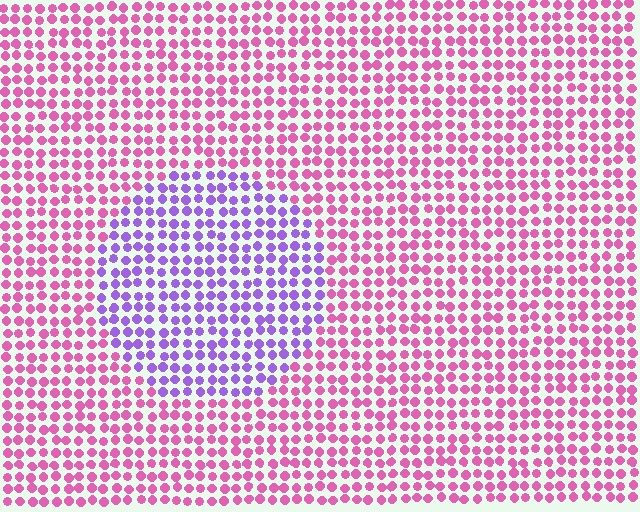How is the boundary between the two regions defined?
The boundary is defined purely by a slight shift in hue (about 52 degrees). Spacing, size, and orientation are identical on both sides.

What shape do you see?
I see a circle.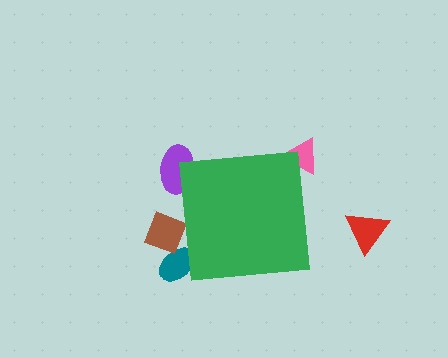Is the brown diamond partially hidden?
Yes, the brown diamond is partially hidden behind the green square.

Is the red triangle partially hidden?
No, the red triangle is fully visible.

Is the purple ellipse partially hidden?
Yes, the purple ellipse is partially hidden behind the green square.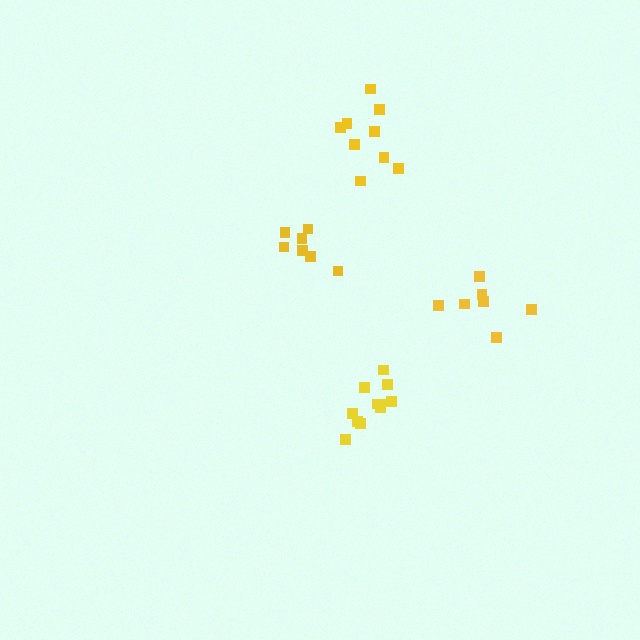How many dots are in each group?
Group 1: 7 dots, Group 2: 11 dots, Group 3: 9 dots, Group 4: 7 dots (34 total).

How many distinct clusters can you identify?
There are 4 distinct clusters.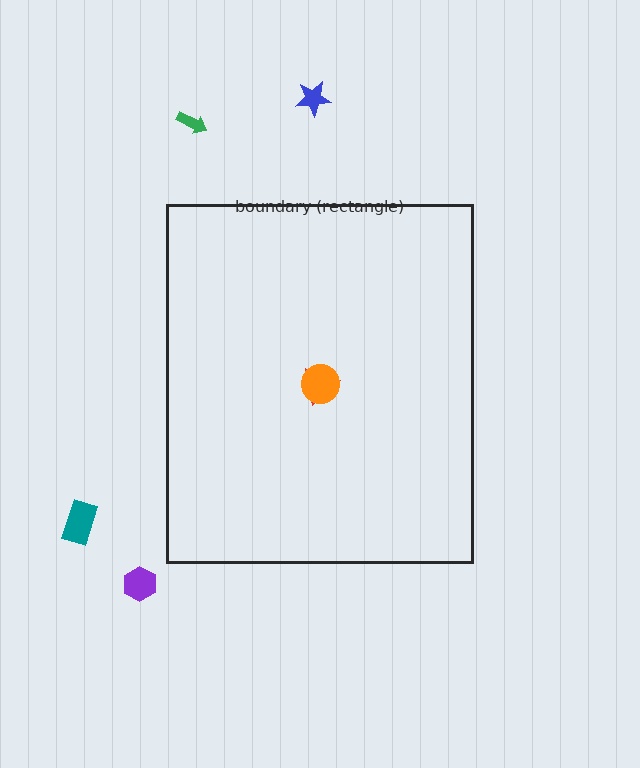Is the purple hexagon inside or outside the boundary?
Outside.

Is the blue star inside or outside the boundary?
Outside.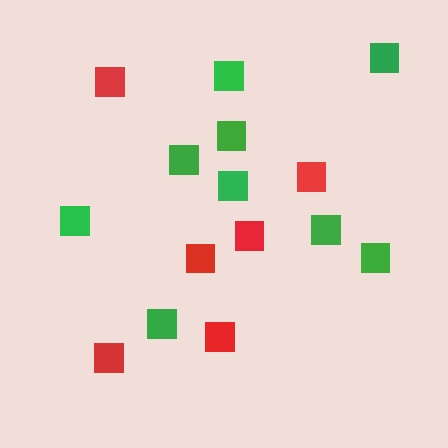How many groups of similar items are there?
There are 2 groups: one group of red squares (6) and one group of green squares (9).